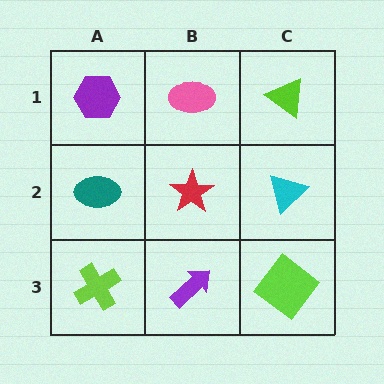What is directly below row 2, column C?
A lime diamond.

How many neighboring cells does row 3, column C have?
2.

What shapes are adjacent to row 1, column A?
A teal ellipse (row 2, column A), a pink ellipse (row 1, column B).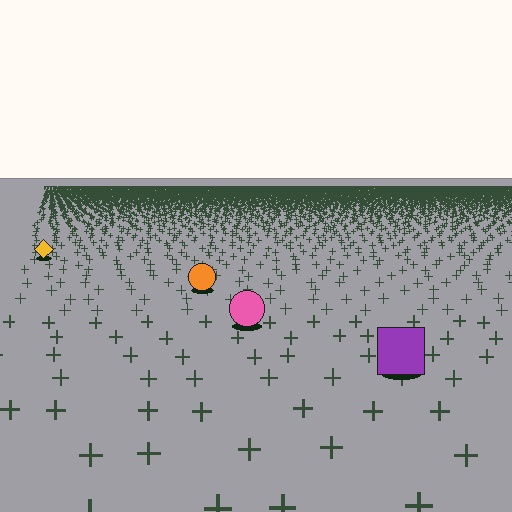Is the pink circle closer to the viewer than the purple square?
No. The purple square is closer — you can tell from the texture gradient: the ground texture is coarser near it.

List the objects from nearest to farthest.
From nearest to farthest: the purple square, the pink circle, the orange circle, the yellow diamond.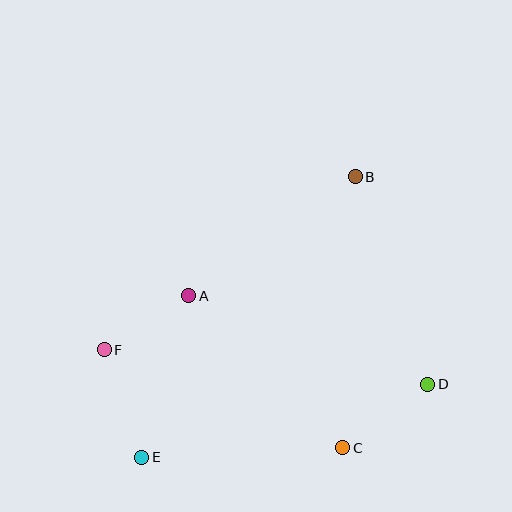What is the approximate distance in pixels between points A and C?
The distance between A and C is approximately 216 pixels.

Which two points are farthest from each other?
Points B and E are farthest from each other.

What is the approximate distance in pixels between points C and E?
The distance between C and E is approximately 201 pixels.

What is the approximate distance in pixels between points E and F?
The distance between E and F is approximately 114 pixels.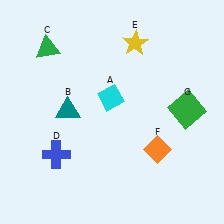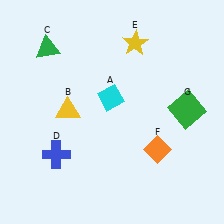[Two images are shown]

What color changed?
The triangle (B) changed from teal in Image 1 to yellow in Image 2.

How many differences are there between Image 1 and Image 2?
There is 1 difference between the two images.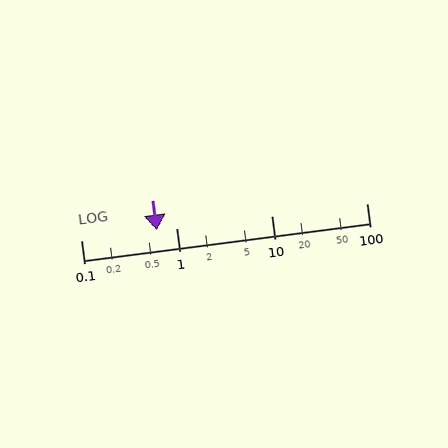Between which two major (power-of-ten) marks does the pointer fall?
The pointer is between 0.1 and 1.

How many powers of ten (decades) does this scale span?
The scale spans 3 decades, from 0.1 to 100.